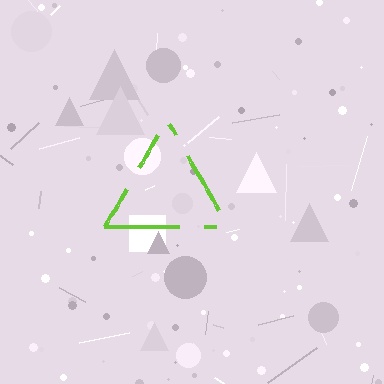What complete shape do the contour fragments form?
The contour fragments form a triangle.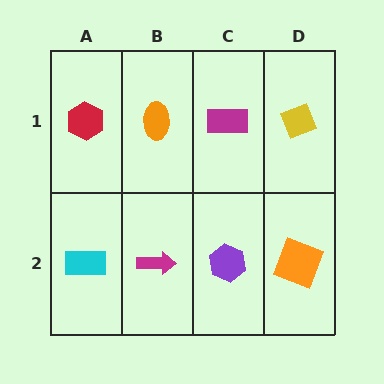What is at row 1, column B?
An orange ellipse.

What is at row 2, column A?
A cyan rectangle.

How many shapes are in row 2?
4 shapes.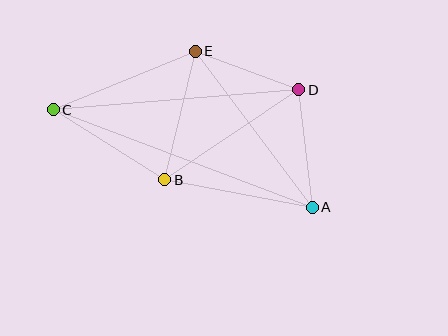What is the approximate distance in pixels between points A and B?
The distance between A and B is approximately 150 pixels.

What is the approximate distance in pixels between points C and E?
The distance between C and E is approximately 153 pixels.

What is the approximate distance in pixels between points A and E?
The distance between A and E is approximately 195 pixels.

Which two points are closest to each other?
Points D and E are closest to each other.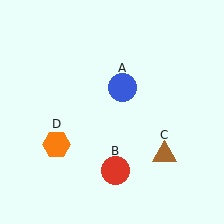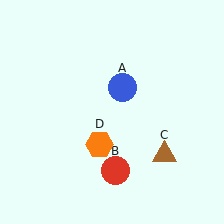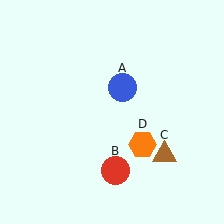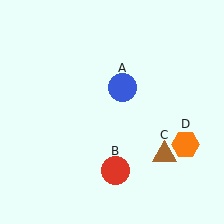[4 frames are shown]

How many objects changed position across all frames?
1 object changed position: orange hexagon (object D).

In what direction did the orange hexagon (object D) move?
The orange hexagon (object D) moved right.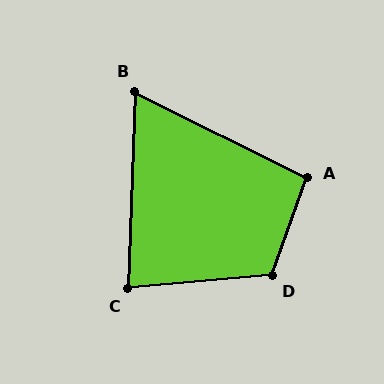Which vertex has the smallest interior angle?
B, at approximately 66 degrees.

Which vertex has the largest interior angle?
D, at approximately 114 degrees.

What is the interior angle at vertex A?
Approximately 97 degrees (obtuse).